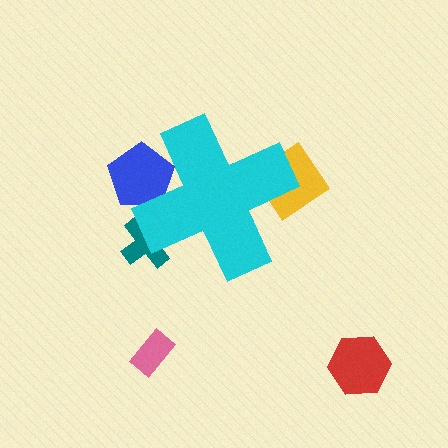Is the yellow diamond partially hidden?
Yes, the yellow diamond is partially hidden behind the cyan cross.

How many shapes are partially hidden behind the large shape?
3 shapes are partially hidden.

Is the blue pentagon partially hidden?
Yes, the blue pentagon is partially hidden behind the cyan cross.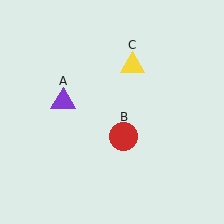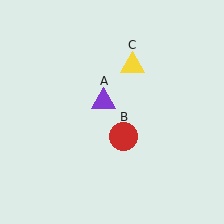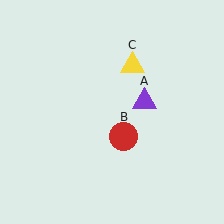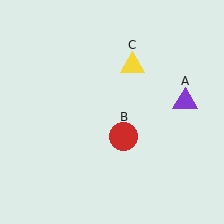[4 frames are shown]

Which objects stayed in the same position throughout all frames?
Red circle (object B) and yellow triangle (object C) remained stationary.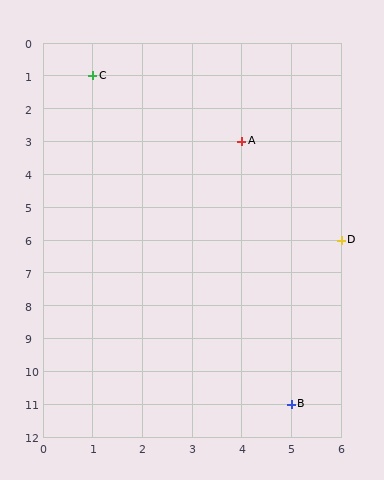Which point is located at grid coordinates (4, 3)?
Point A is at (4, 3).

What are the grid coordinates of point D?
Point D is at grid coordinates (6, 6).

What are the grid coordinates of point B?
Point B is at grid coordinates (5, 11).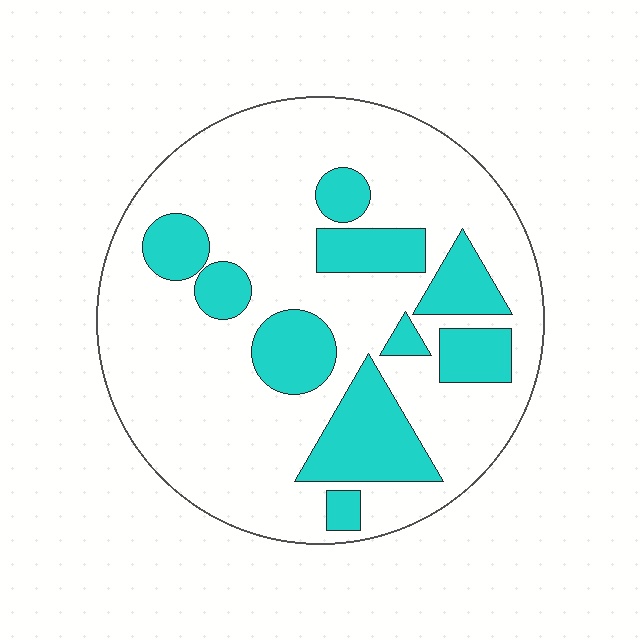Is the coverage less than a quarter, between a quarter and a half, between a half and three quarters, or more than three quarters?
Between a quarter and a half.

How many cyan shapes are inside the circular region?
10.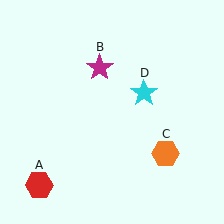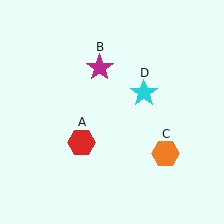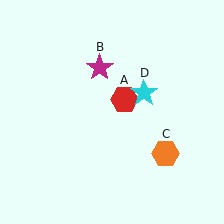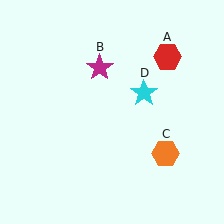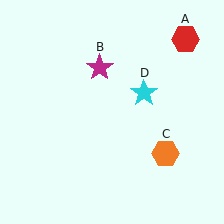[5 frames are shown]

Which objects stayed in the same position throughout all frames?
Magenta star (object B) and orange hexagon (object C) and cyan star (object D) remained stationary.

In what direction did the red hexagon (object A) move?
The red hexagon (object A) moved up and to the right.